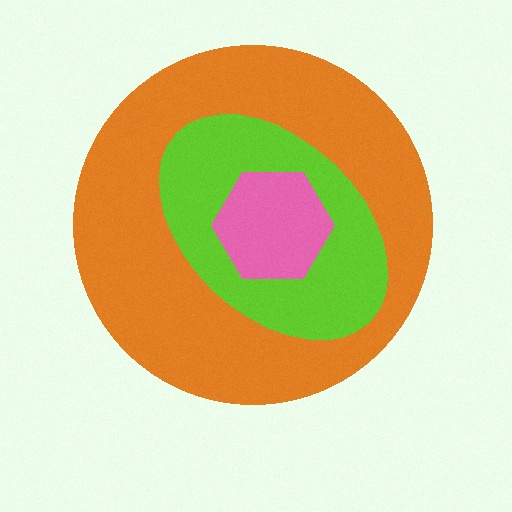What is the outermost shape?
The orange circle.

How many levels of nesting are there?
3.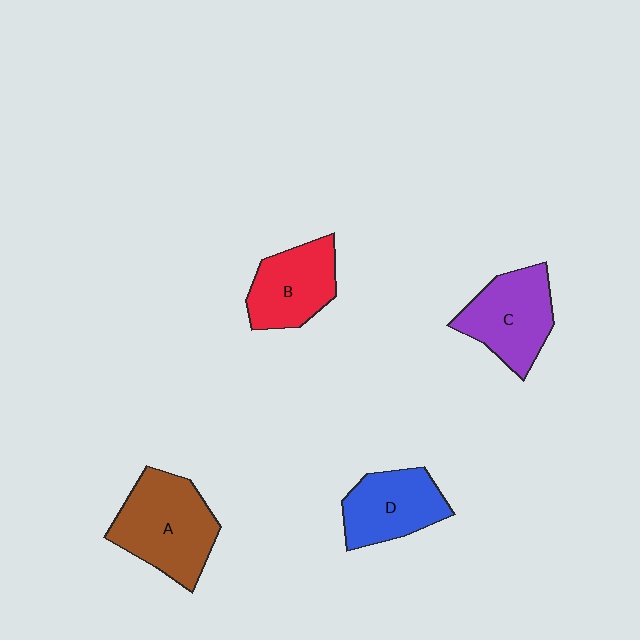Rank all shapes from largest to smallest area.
From largest to smallest: A (brown), C (purple), D (blue), B (red).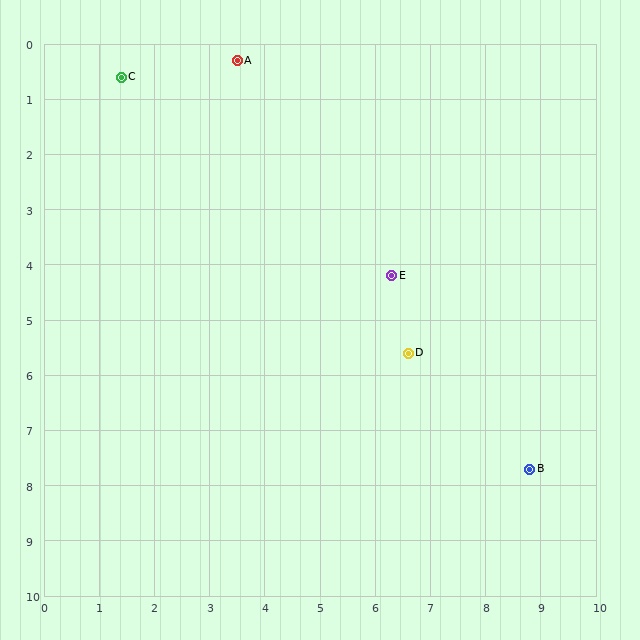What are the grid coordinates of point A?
Point A is at approximately (3.5, 0.3).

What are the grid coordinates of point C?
Point C is at approximately (1.4, 0.6).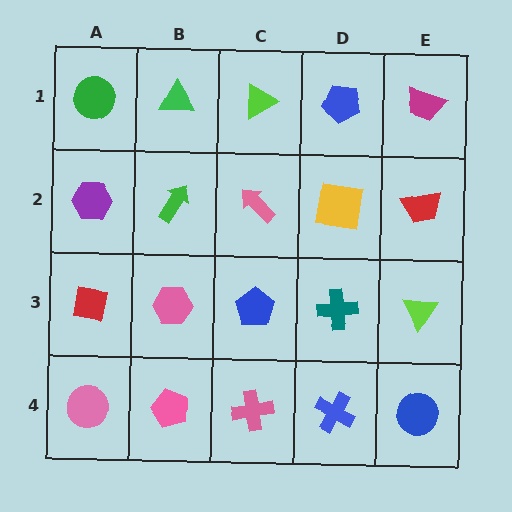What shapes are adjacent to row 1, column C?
A pink arrow (row 2, column C), a green triangle (row 1, column B), a blue pentagon (row 1, column D).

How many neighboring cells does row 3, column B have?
4.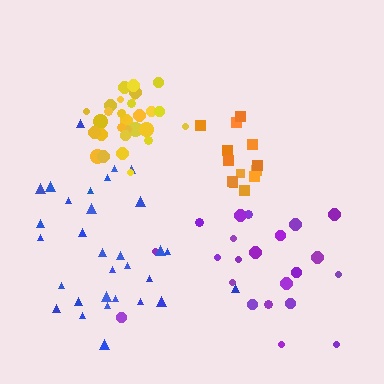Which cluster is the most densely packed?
Yellow.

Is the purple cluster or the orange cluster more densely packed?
Orange.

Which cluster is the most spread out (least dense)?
Purple.